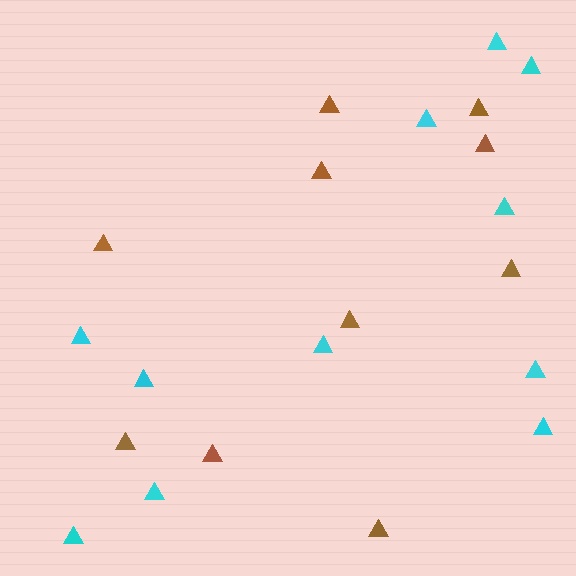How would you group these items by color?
There are 2 groups: one group of cyan triangles (11) and one group of brown triangles (10).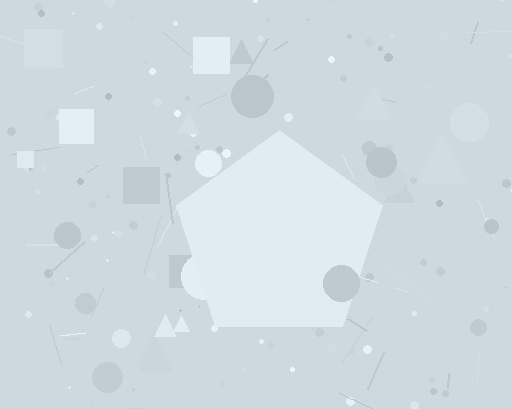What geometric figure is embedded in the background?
A pentagon is embedded in the background.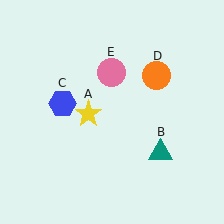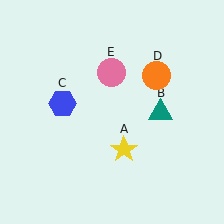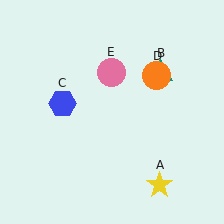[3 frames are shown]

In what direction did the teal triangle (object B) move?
The teal triangle (object B) moved up.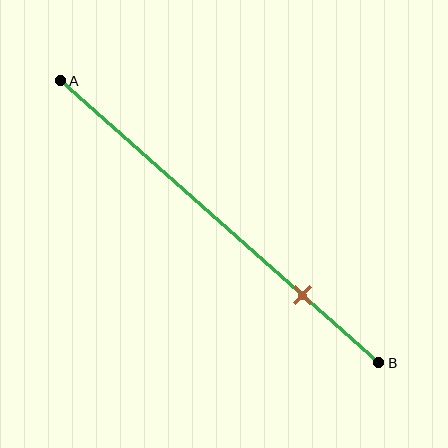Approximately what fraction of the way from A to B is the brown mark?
The brown mark is approximately 75% of the way from A to B.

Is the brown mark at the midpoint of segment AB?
No, the mark is at about 75% from A, not at the 50% midpoint.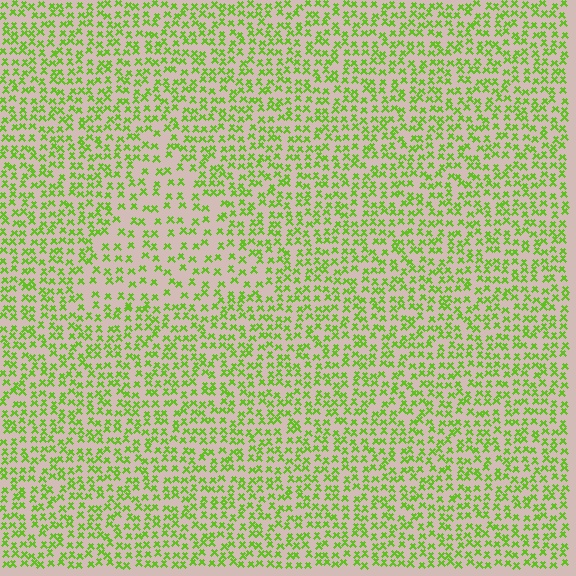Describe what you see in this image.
The image contains small lime elements arranged at two different densities. A triangle-shaped region is visible where the elements are less densely packed than the surrounding area.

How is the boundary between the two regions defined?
The boundary is defined by a change in element density (approximately 1.8x ratio). All elements are the same color, size, and shape.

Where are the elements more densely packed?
The elements are more densely packed outside the triangle boundary.